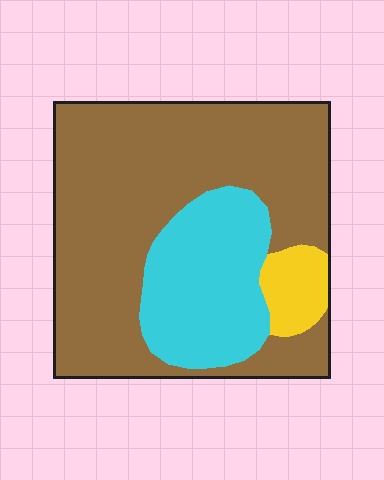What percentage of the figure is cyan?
Cyan takes up between a quarter and a half of the figure.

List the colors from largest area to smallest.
From largest to smallest: brown, cyan, yellow.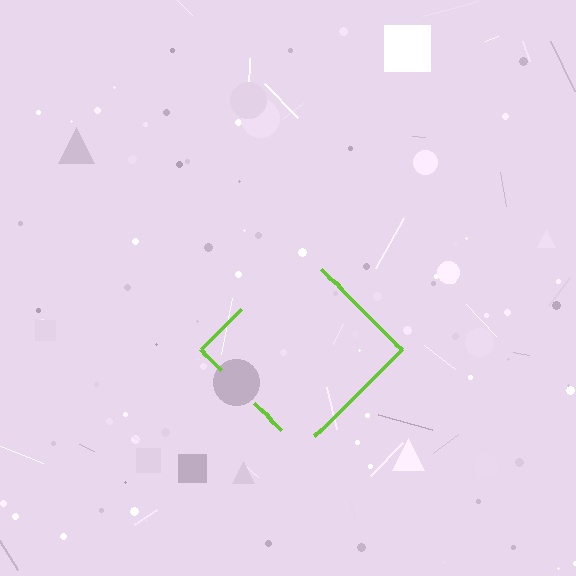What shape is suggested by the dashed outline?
The dashed outline suggests a diamond.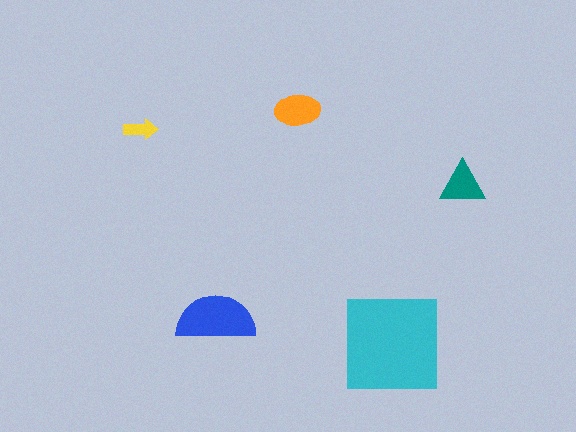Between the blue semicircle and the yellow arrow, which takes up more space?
The blue semicircle.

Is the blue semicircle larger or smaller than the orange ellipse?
Larger.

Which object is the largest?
The cyan square.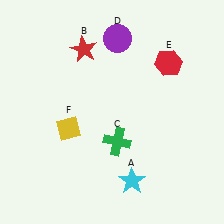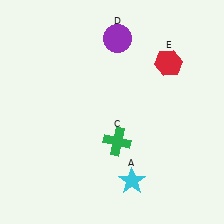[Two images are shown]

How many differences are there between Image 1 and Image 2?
There are 2 differences between the two images.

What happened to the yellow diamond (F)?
The yellow diamond (F) was removed in Image 2. It was in the bottom-left area of Image 1.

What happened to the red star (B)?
The red star (B) was removed in Image 2. It was in the top-left area of Image 1.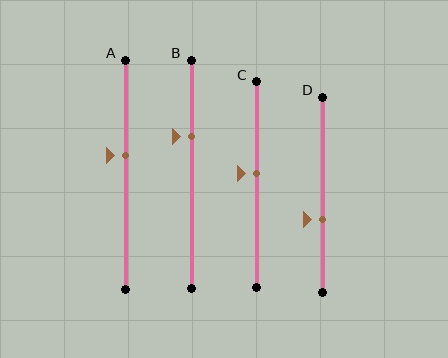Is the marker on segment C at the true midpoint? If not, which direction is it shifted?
No, the marker on segment C is shifted upward by about 6% of the segment length.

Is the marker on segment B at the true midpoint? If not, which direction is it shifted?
No, the marker on segment B is shifted upward by about 16% of the segment length.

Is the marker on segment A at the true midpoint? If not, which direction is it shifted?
No, the marker on segment A is shifted upward by about 9% of the segment length.